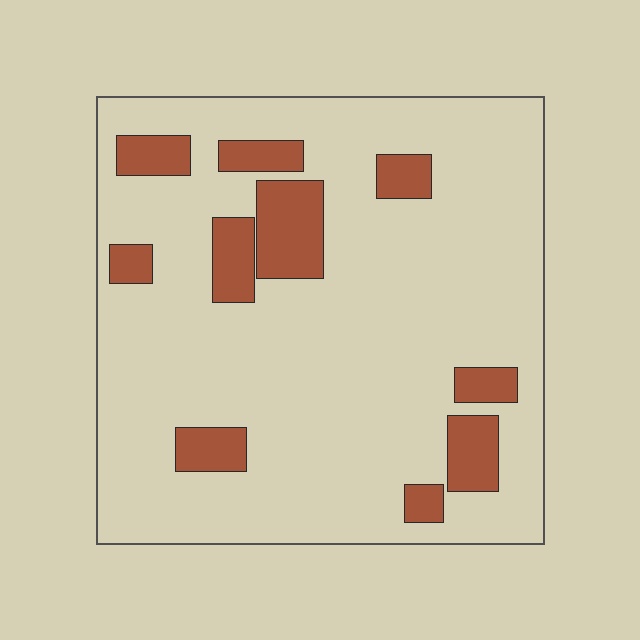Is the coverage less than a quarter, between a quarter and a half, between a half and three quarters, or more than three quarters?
Less than a quarter.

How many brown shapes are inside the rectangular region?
10.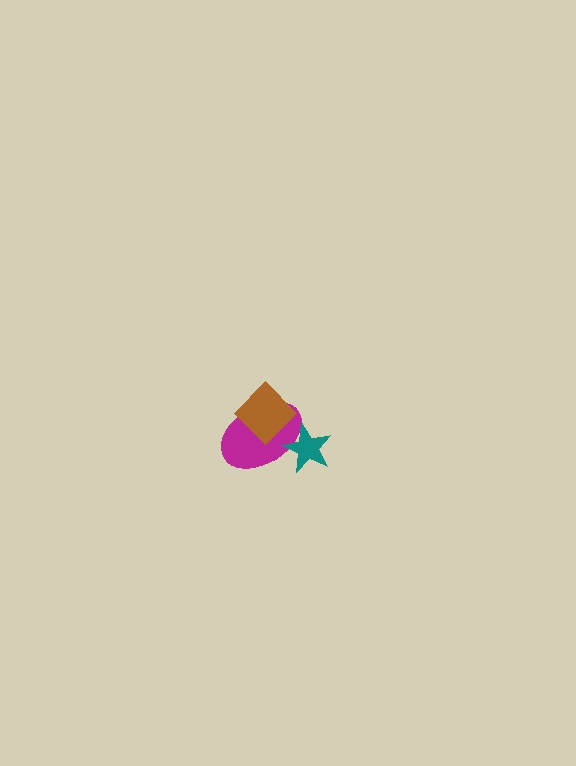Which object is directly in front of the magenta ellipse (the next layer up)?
The teal star is directly in front of the magenta ellipse.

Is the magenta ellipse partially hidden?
Yes, it is partially covered by another shape.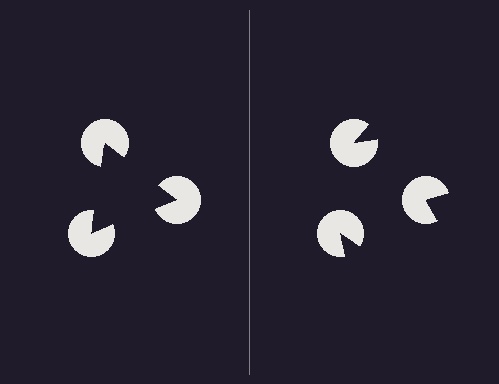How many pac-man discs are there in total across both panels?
6 — 3 on each side.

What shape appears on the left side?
An illusory triangle.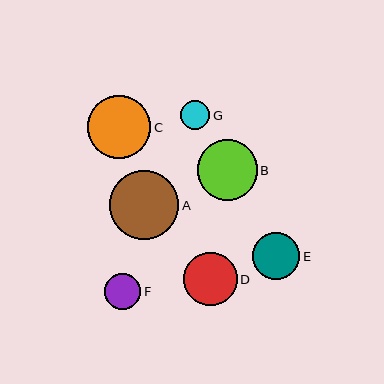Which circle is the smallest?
Circle G is the smallest with a size of approximately 30 pixels.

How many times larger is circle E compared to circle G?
Circle E is approximately 1.6 times the size of circle G.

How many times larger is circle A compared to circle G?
Circle A is approximately 2.3 times the size of circle G.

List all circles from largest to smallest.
From largest to smallest: A, C, B, D, E, F, G.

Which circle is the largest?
Circle A is the largest with a size of approximately 69 pixels.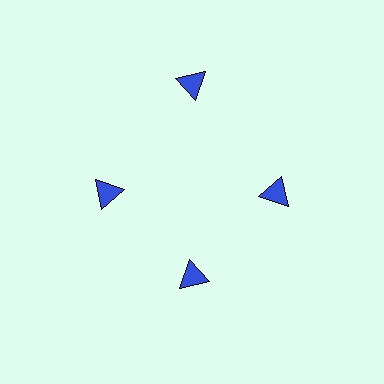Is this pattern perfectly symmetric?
No. The 4 blue triangles are arranged in a ring, but one element near the 12 o'clock position is pushed outward from the center, breaking the 4-fold rotational symmetry.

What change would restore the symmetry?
The symmetry would be restored by moving it inward, back onto the ring so that all 4 triangles sit at equal angles and equal distance from the center.